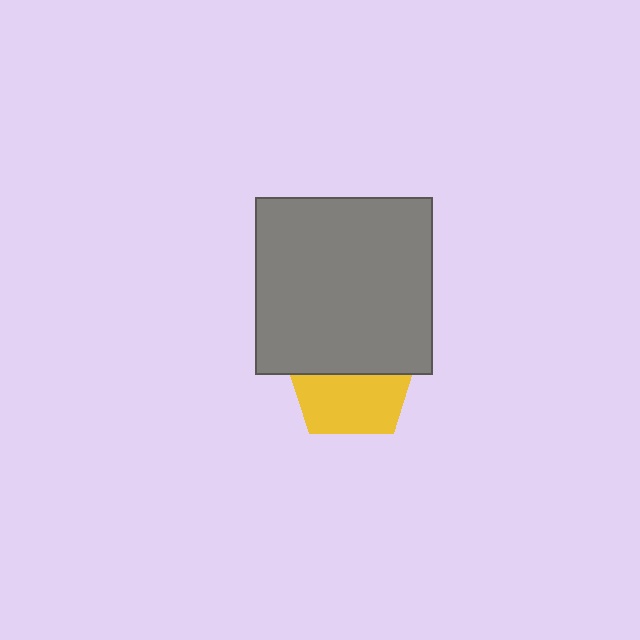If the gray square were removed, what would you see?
You would see the complete yellow pentagon.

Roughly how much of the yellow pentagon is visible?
About half of it is visible (roughly 49%).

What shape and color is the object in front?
The object in front is a gray square.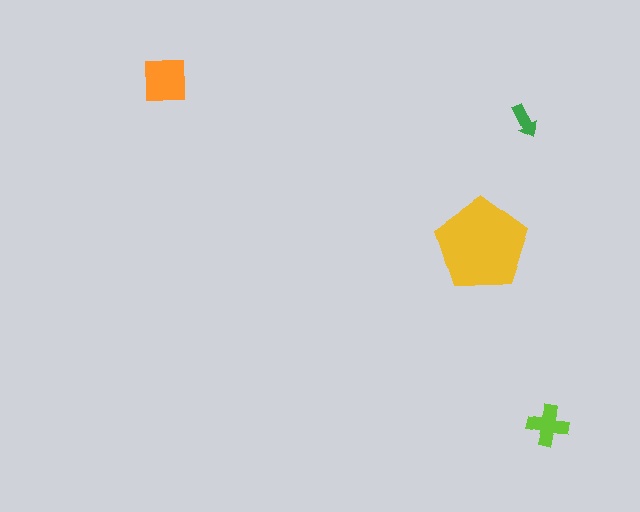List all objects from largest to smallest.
The yellow pentagon, the orange square, the lime cross, the green arrow.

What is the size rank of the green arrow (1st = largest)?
4th.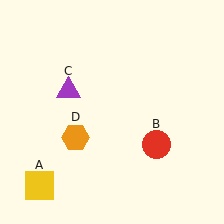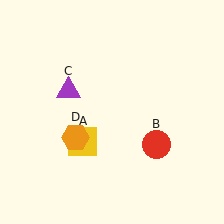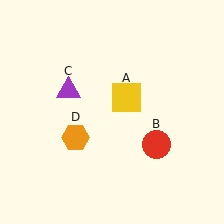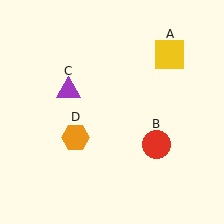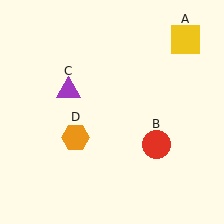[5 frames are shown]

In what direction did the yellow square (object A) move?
The yellow square (object A) moved up and to the right.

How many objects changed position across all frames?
1 object changed position: yellow square (object A).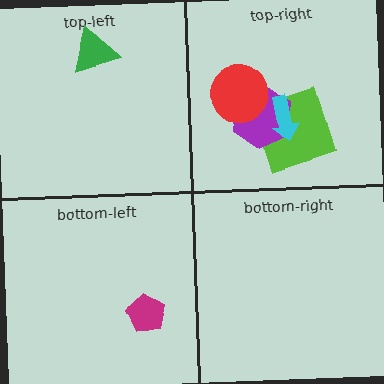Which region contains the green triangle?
The top-left region.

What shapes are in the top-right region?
The lime square, the purple hexagon, the cyan arrow, the red circle.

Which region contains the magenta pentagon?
The bottom-left region.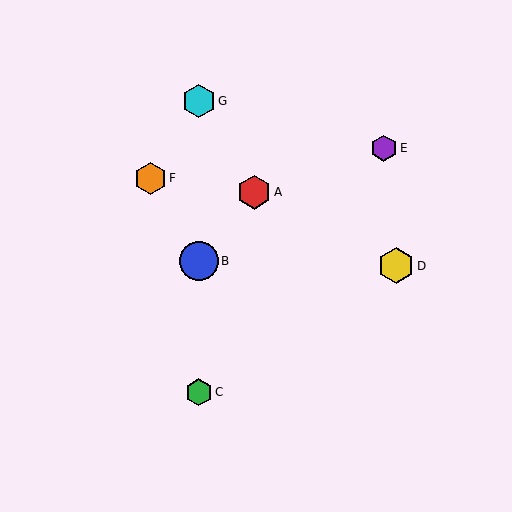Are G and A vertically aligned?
No, G is at x≈199 and A is at x≈254.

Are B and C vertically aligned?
Yes, both are at x≈199.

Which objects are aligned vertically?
Objects B, C, G are aligned vertically.